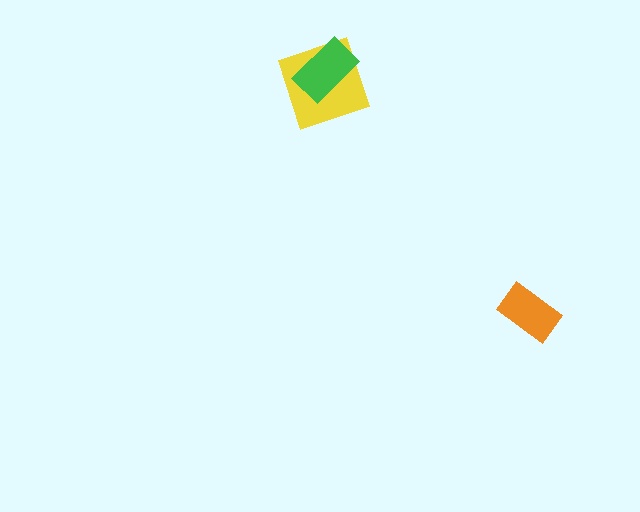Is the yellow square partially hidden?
Yes, it is partially covered by another shape.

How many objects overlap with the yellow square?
1 object overlaps with the yellow square.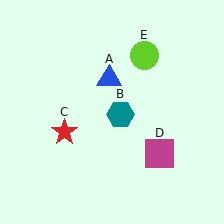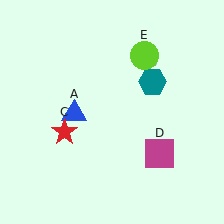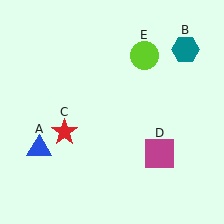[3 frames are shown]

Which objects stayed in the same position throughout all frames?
Red star (object C) and magenta square (object D) and lime circle (object E) remained stationary.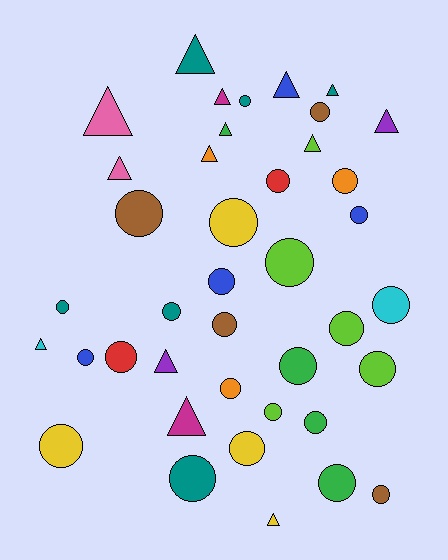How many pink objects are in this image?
There are 2 pink objects.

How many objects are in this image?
There are 40 objects.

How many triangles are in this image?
There are 14 triangles.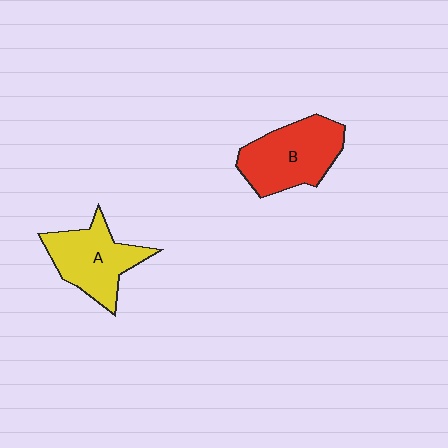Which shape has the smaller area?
Shape A (yellow).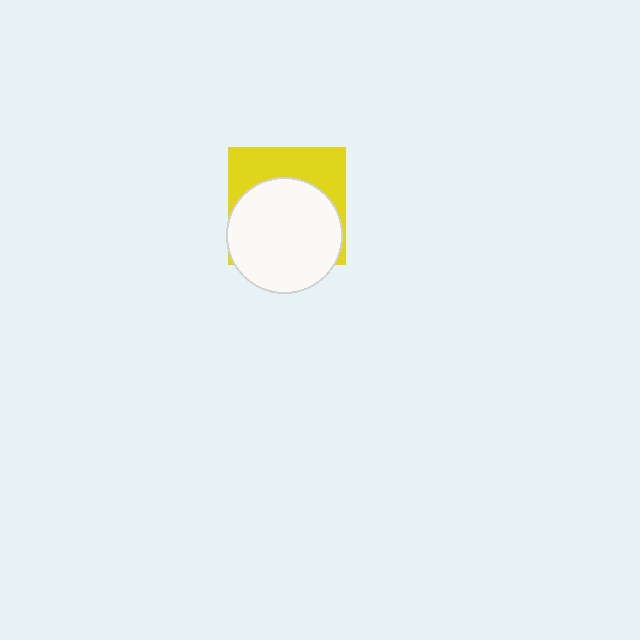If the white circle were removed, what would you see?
You would see the complete yellow square.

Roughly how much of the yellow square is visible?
A small part of it is visible (roughly 38%).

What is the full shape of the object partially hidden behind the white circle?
The partially hidden object is a yellow square.